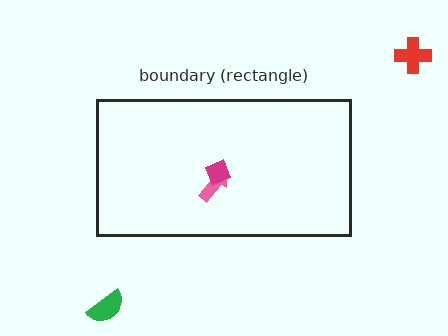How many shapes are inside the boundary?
2 inside, 2 outside.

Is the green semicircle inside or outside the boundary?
Outside.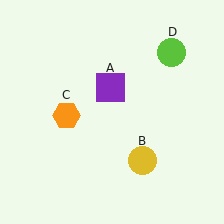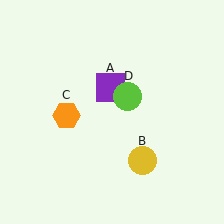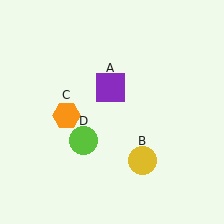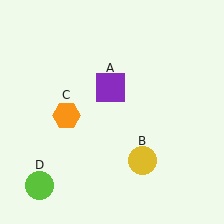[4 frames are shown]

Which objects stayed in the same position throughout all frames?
Purple square (object A) and yellow circle (object B) and orange hexagon (object C) remained stationary.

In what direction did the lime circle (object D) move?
The lime circle (object D) moved down and to the left.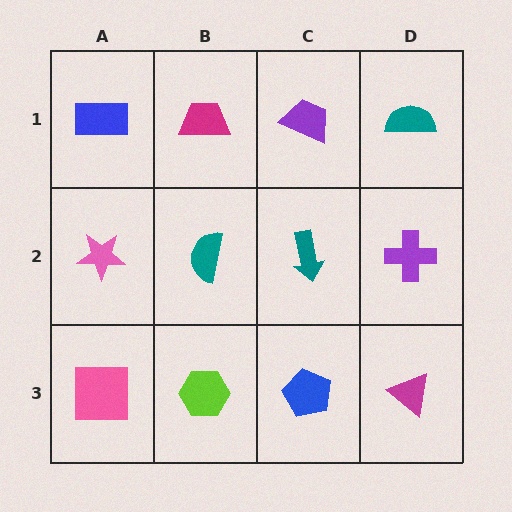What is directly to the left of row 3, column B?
A pink square.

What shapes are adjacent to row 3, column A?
A pink star (row 2, column A), a lime hexagon (row 3, column B).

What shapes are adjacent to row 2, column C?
A purple trapezoid (row 1, column C), a blue pentagon (row 3, column C), a teal semicircle (row 2, column B), a purple cross (row 2, column D).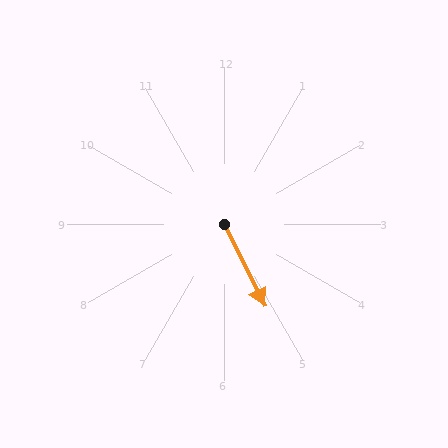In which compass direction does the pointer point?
Southeast.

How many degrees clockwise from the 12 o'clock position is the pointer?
Approximately 154 degrees.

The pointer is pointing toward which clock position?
Roughly 5 o'clock.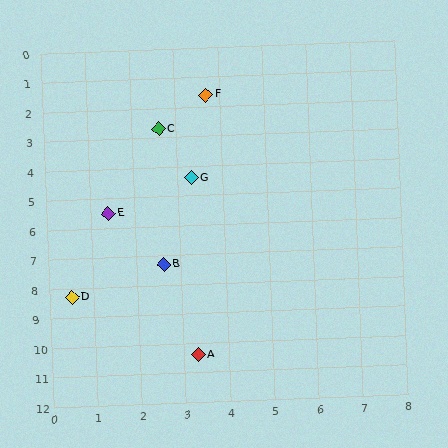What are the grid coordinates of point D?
Point D is at approximately (0.5, 8.3).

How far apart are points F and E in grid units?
Points F and E are about 4.5 grid units apart.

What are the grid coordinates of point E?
Point E is at approximately (1.4, 5.5).